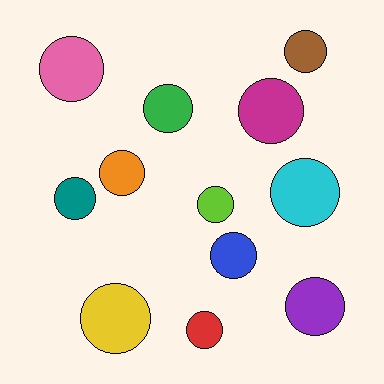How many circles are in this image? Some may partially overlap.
There are 12 circles.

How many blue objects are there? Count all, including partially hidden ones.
There is 1 blue object.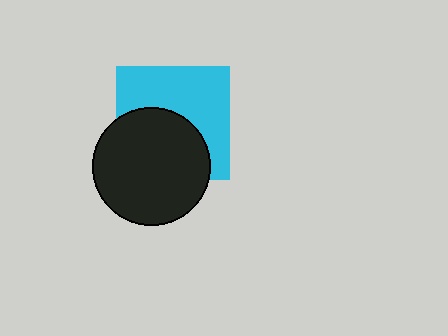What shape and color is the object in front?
The object in front is a black circle.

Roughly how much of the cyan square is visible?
About half of it is visible (roughly 54%).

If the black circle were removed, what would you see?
You would see the complete cyan square.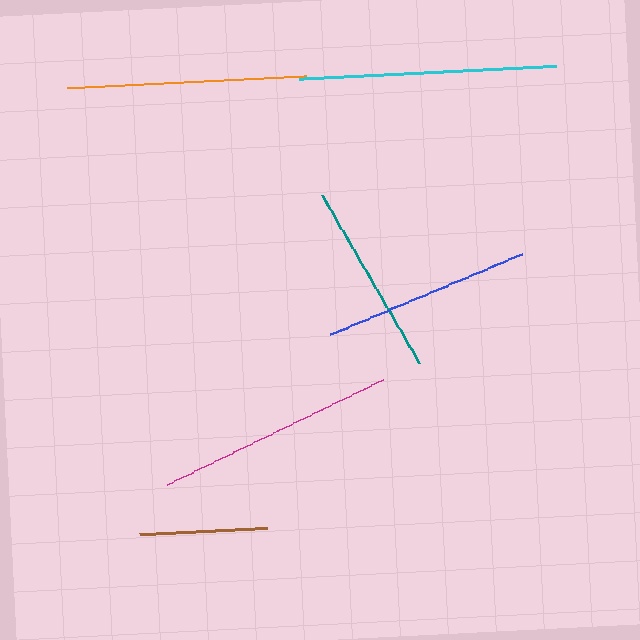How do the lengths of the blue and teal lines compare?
The blue and teal lines are approximately the same length.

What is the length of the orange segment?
The orange segment is approximately 238 pixels long.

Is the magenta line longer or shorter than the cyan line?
The cyan line is longer than the magenta line.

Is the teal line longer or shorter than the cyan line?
The cyan line is longer than the teal line.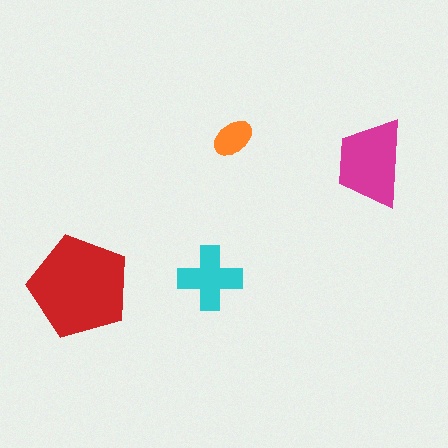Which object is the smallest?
The orange ellipse.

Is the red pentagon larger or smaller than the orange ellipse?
Larger.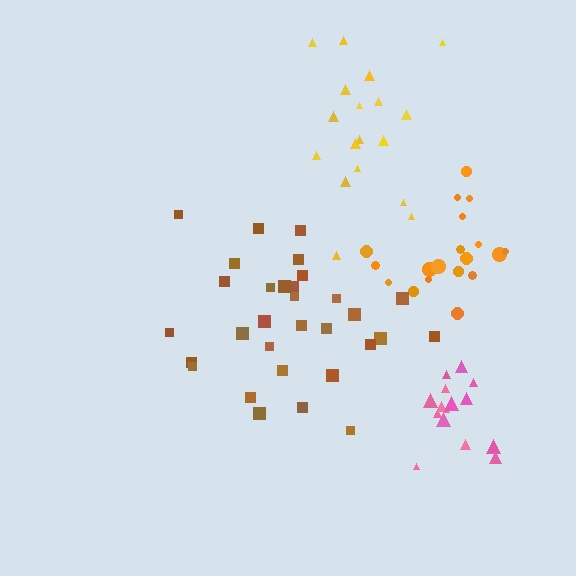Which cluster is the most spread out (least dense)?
Yellow.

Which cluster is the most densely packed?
Pink.